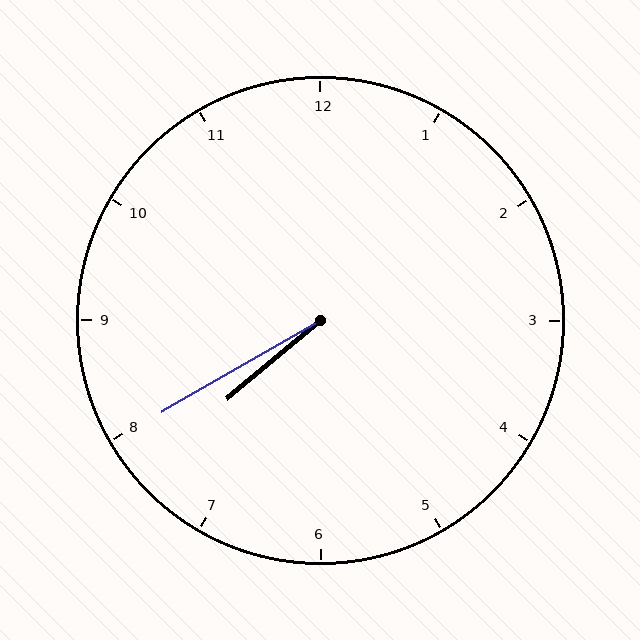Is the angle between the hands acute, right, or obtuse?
It is acute.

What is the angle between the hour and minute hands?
Approximately 10 degrees.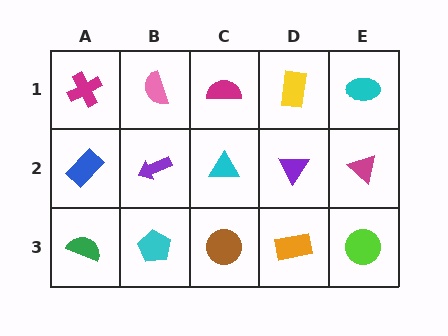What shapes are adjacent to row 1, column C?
A cyan triangle (row 2, column C), a pink semicircle (row 1, column B), a yellow rectangle (row 1, column D).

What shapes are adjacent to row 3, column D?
A purple triangle (row 2, column D), a brown circle (row 3, column C), a lime circle (row 3, column E).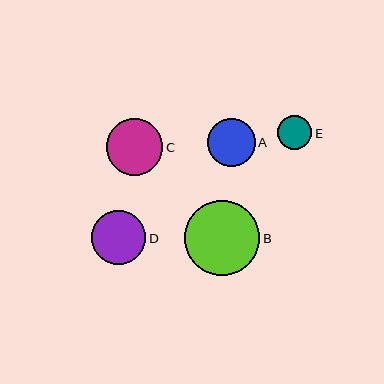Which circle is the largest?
Circle B is the largest with a size of approximately 75 pixels.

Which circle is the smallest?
Circle E is the smallest with a size of approximately 34 pixels.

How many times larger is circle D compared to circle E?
Circle D is approximately 1.6 times the size of circle E.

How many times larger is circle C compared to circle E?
Circle C is approximately 1.7 times the size of circle E.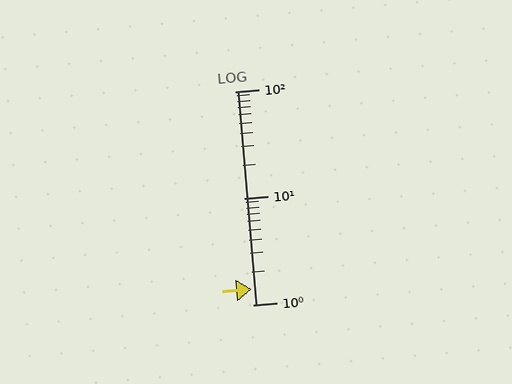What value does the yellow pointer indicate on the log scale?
The pointer indicates approximately 1.4.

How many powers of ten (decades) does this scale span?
The scale spans 2 decades, from 1 to 100.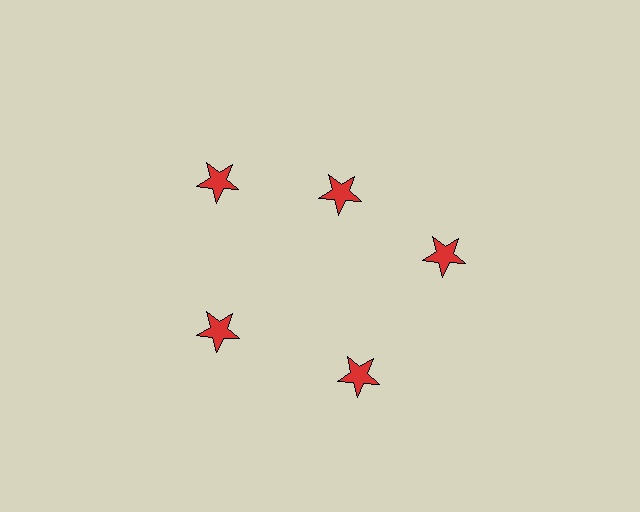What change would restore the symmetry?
The symmetry would be restored by moving it outward, back onto the ring so that all 5 stars sit at equal angles and equal distance from the center.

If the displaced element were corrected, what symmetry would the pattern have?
It would have 5-fold rotational symmetry — the pattern would map onto itself every 72 degrees.